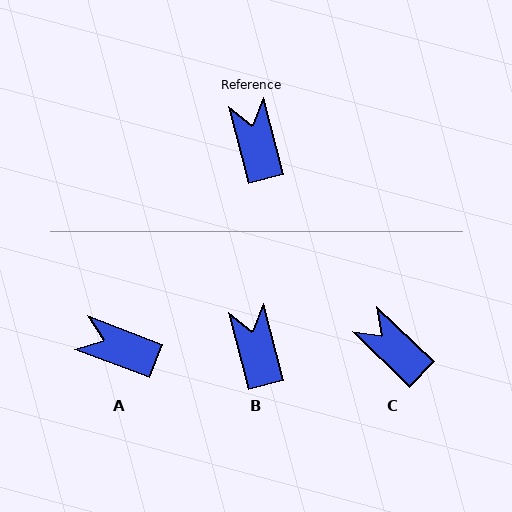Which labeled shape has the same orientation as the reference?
B.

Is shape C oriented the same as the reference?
No, it is off by about 32 degrees.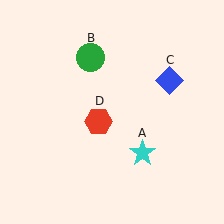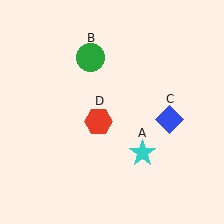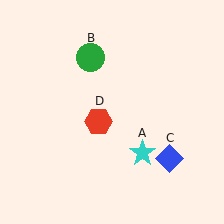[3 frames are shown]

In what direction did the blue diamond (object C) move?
The blue diamond (object C) moved down.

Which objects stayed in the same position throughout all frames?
Cyan star (object A) and green circle (object B) and red hexagon (object D) remained stationary.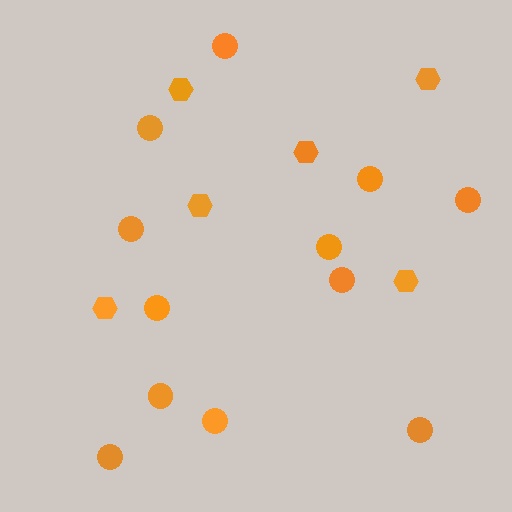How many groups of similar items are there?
There are 2 groups: one group of circles (12) and one group of hexagons (6).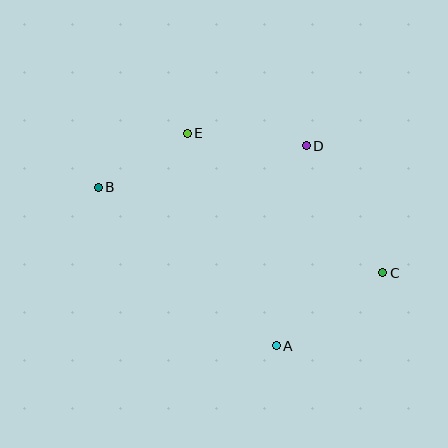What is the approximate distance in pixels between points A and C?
The distance between A and C is approximately 129 pixels.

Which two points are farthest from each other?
Points B and C are farthest from each other.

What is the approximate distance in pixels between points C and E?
The distance between C and E is approximately 240 pixels.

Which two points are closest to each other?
Points B and E are closest to each other.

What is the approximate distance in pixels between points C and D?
The distance between C and D is approximately 149 pixels.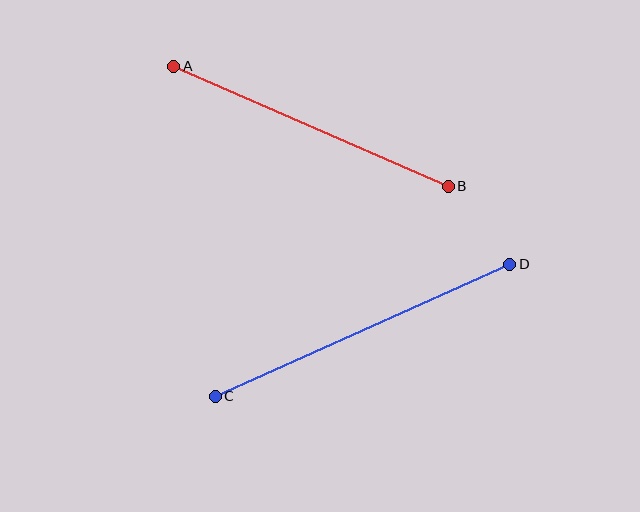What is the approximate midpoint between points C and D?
The midpoint is at approximately (363, 330) pixels.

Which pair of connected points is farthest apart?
Points C and D are farthest apart.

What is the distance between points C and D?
The distance is approximately 323 pixels.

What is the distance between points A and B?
The distance is approximately 300 pixels.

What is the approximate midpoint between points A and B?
The midpoint is at approximately (311, 126) pixels.